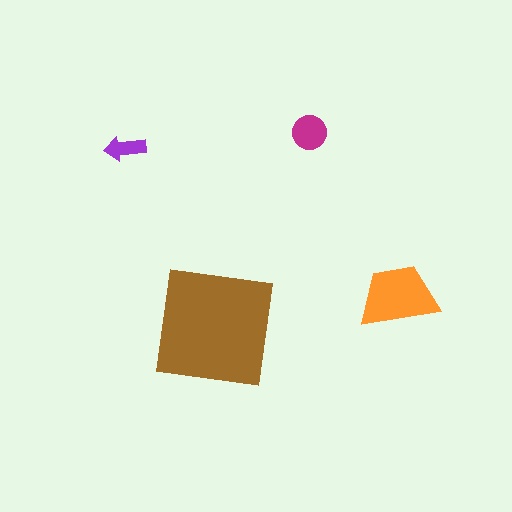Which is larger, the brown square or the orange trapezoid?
The brown square.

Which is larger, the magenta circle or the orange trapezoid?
The orange trapezoid.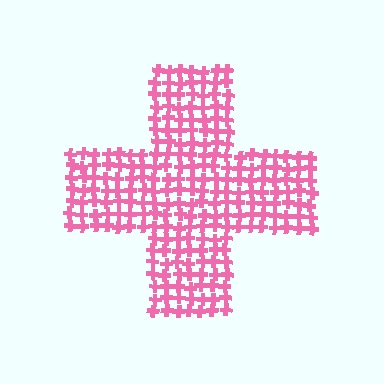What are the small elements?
The small elements are crosses.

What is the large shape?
The large shape is a cross.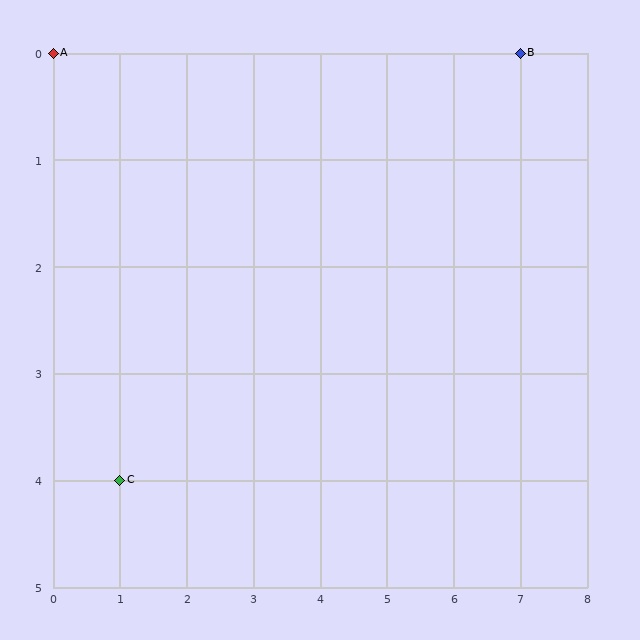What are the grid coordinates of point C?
Point C is at grid coordinates (1, 4).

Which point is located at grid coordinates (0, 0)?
Point A is at (0, 0).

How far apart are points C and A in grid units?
Points C and A are 1 column and 4 rows apart (about 4.1 grid units diagonally).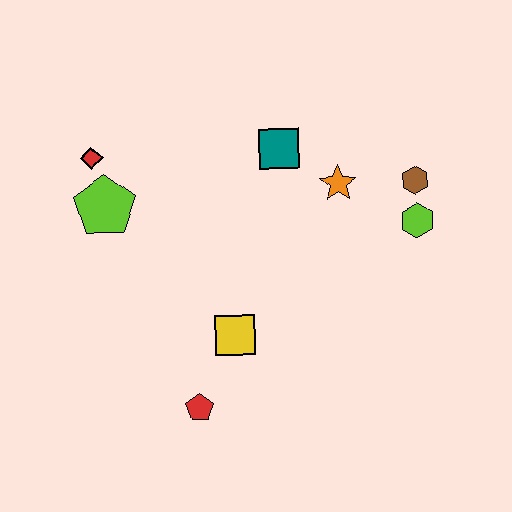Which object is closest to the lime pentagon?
The red diamond is closest to the lime pentagon.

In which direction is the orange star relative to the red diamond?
The orange star is to the right of the red diamond.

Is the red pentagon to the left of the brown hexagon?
Yes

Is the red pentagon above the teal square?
No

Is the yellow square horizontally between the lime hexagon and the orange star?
No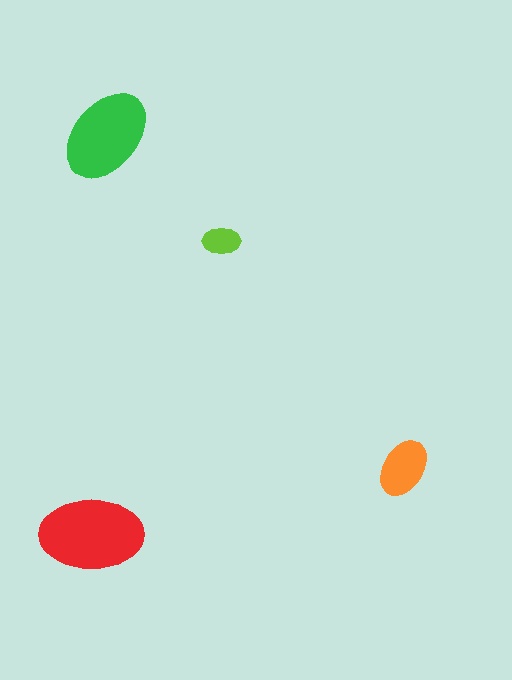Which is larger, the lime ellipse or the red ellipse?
The red one.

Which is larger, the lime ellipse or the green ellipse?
The green one.